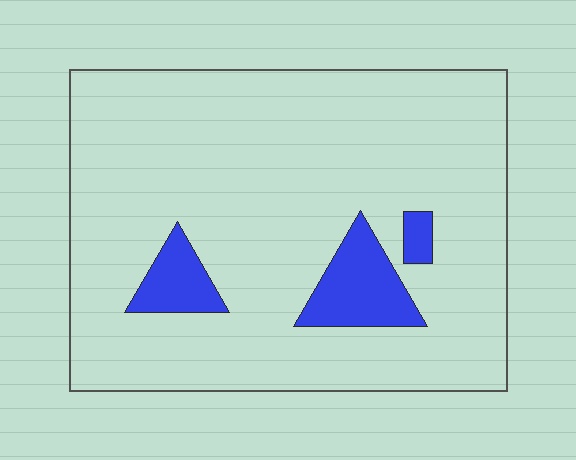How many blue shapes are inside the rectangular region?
3.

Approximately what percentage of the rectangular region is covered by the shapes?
Approximately 10%.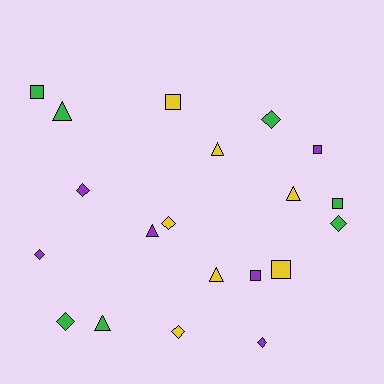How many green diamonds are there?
There are 3 green diamonds.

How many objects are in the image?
There are 20 objects.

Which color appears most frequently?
Green, with 7 objects.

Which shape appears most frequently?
Diamond, with 8 objects.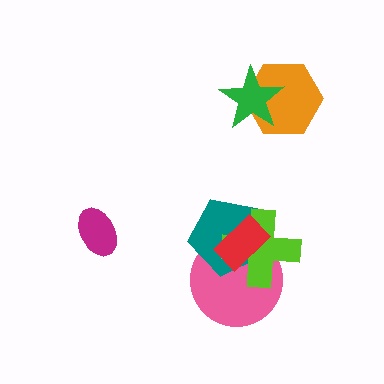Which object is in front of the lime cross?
The red rectangle is in front of the lime cross.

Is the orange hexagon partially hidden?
Yes, it is partially covered by another shape.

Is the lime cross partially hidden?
Yes, it is partially covered by another shape.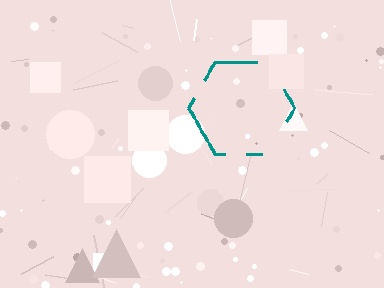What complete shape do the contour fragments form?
The contour fragments form a hexagon.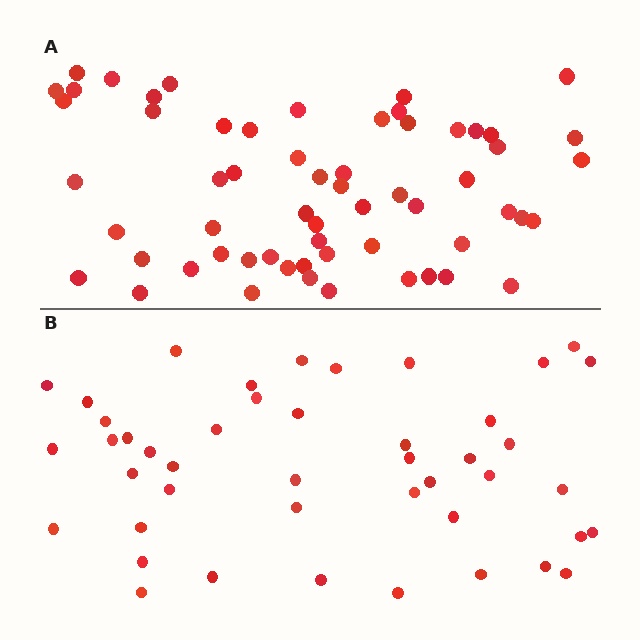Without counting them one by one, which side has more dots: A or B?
Region A (the top region) has more dots.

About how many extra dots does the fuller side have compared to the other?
Region A has approximately 15 more dots than region B.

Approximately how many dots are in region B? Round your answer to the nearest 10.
About 40 dots. (The exact count is 45, which rounds to 40.)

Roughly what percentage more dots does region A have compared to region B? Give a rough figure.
About 35% more.